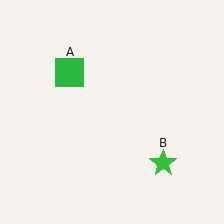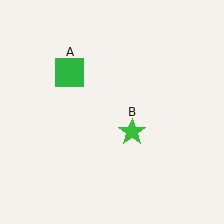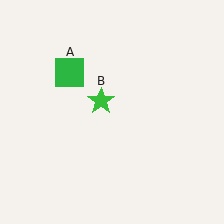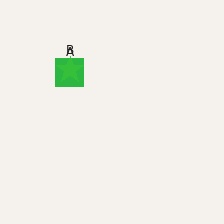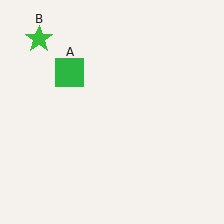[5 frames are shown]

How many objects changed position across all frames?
1 object changed position: green star (object B).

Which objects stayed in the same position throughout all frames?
Green square (object A) remained stationary.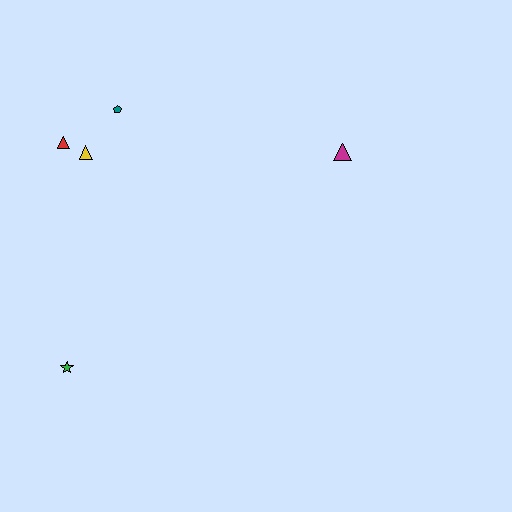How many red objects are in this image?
There is 1 red object.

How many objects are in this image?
There are 5 objects.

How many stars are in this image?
There is 1 star.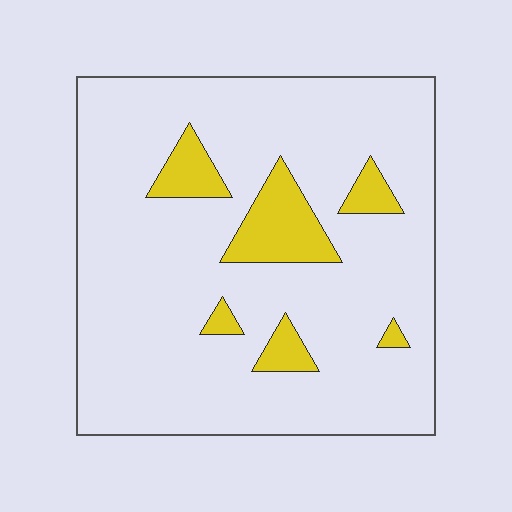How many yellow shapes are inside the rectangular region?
6.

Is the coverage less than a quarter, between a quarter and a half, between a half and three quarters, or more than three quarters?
Less than a quarter.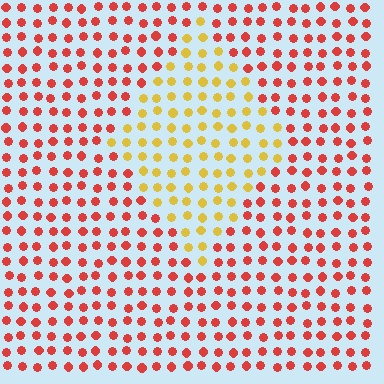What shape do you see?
I see a diamond.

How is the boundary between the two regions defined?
The boundary is defined purely by a slight shift in hue (about 49 degrees). Spacing, size, and orientation are identical on both sides.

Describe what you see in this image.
The image is filled with small red elements in a uniform arrangement. A diamond-shaped region is visible where the elements are tinted to a slightly different hue, forming a subtle color boundary.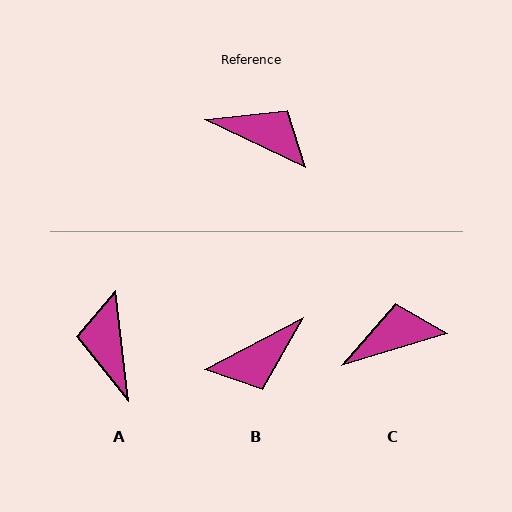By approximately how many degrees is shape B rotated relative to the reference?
Approximately 126 degrees clockwise.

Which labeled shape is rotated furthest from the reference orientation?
B, about 126 degrees away.